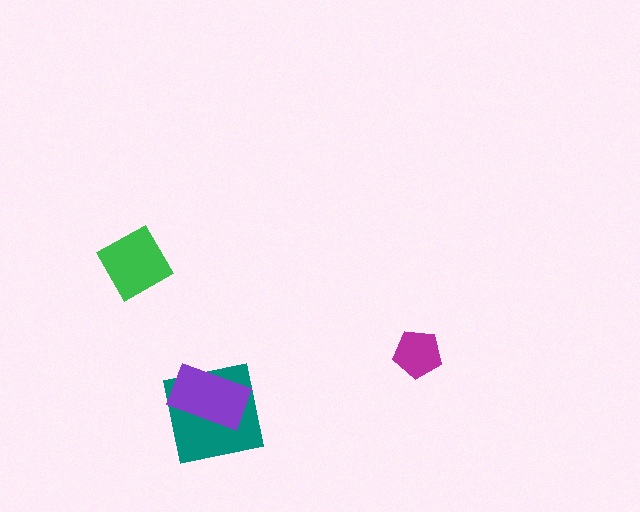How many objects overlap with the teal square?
1 object overlaps with the teal square.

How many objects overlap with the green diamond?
0 objects overlap with the green diamond.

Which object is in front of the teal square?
The purple rectangle is in front of the teal square.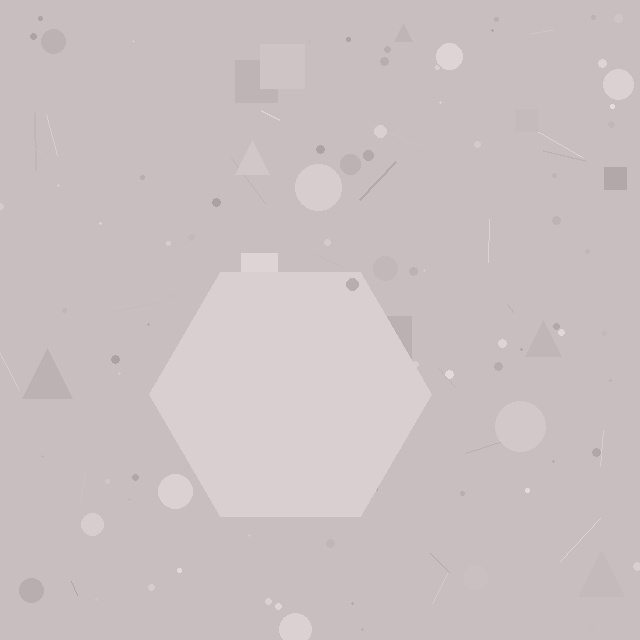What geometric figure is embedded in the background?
A hexagon is embedded in the background.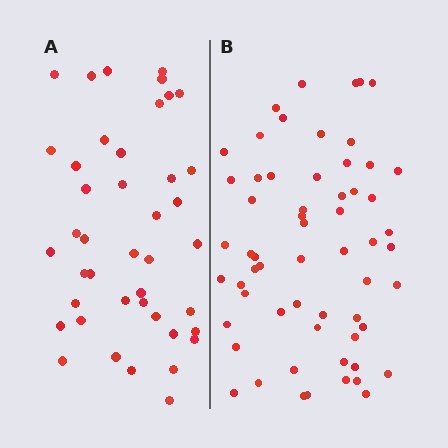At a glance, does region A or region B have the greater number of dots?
Region B (the right region) has more dots.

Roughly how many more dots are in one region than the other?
Region B has approximately 20 more dots than region A.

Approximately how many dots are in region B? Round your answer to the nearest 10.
About 60 dots.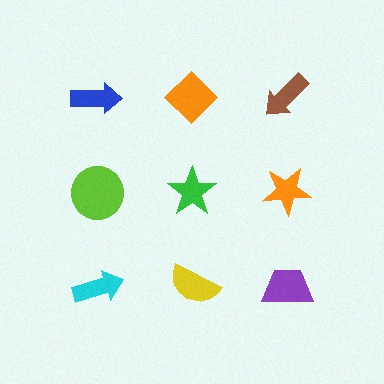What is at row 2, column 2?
A green star.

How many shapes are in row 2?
3 shapes.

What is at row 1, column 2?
An orange diamond.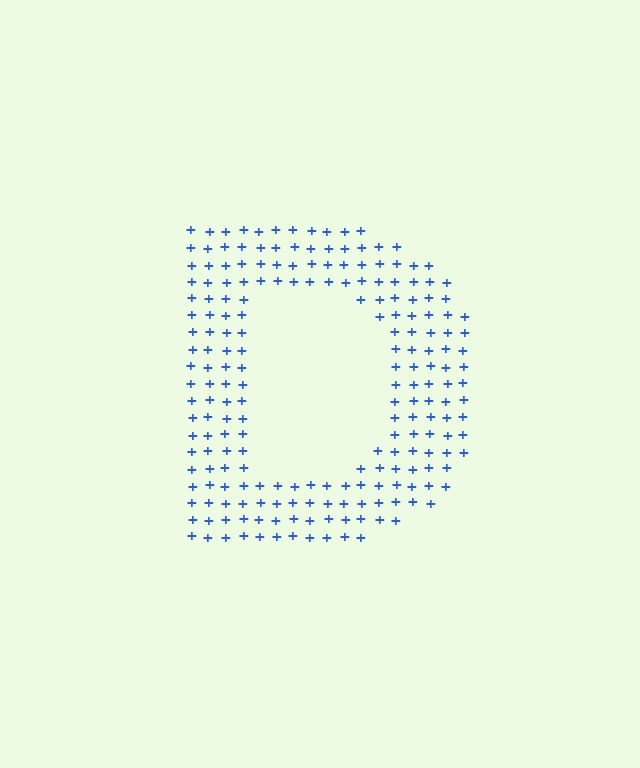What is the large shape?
The large shape is the letter D.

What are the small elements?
The small elements are plus signs.